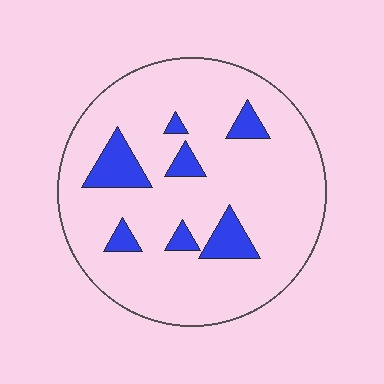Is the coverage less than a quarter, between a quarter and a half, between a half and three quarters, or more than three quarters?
Less than a quarter.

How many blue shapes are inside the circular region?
7.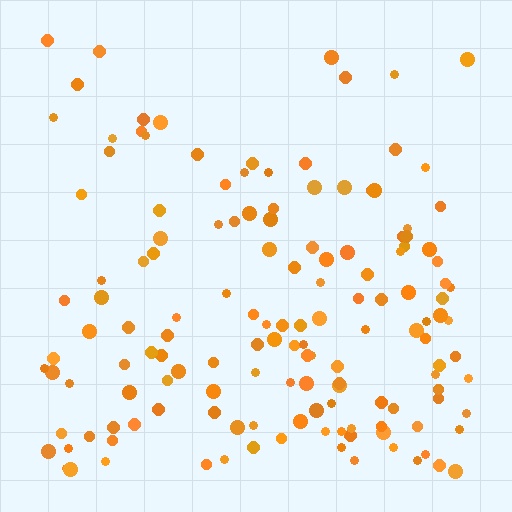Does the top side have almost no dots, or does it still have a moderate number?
Still a moderate number, just noticeably fewer than the bottom.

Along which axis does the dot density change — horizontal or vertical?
Vertical.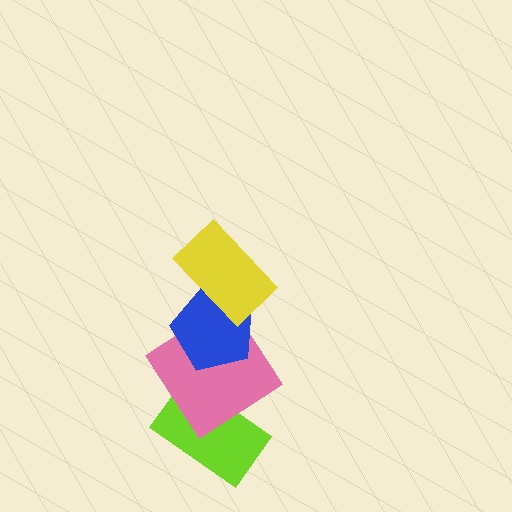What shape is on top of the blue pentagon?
The yellow rectangle is on top of the blue pentagon.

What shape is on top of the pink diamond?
The blue pentagon is on top of the pink diamond.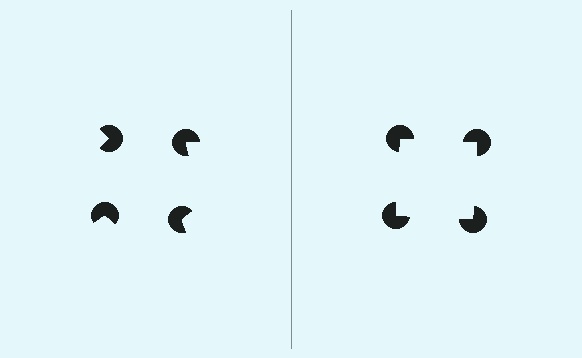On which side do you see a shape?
An illusory square appears on the right side. On the left side the wedge cuts are rotated, so no coherent shape forms.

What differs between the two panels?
The pac-man discs are positioned identically on both sides; only the wedge orientations differ. On the right they align to a square; on the left they are misaligned.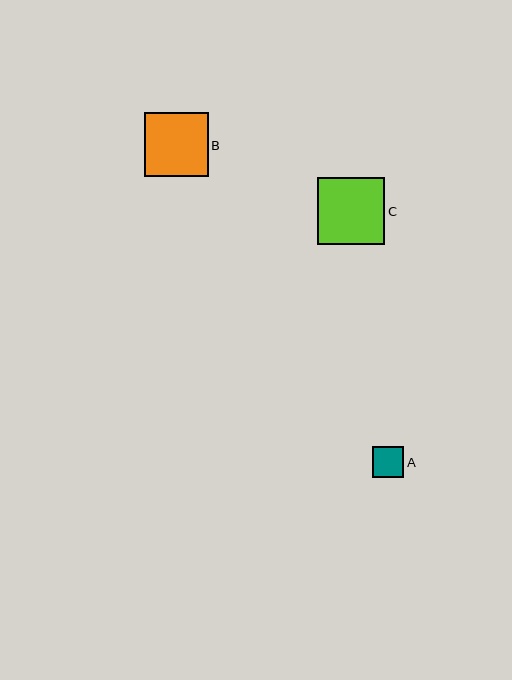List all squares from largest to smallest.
From largest to smallest: C, B, A.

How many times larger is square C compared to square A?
Square C is approximately 2.1 times the size of square A.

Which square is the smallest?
Square A is the smallest with a size of approximately 31 pixels.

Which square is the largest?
Square C is the largest with a size of approximately 67 pixels.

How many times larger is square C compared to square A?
Square C is approximately 2.1 times the size of square A.